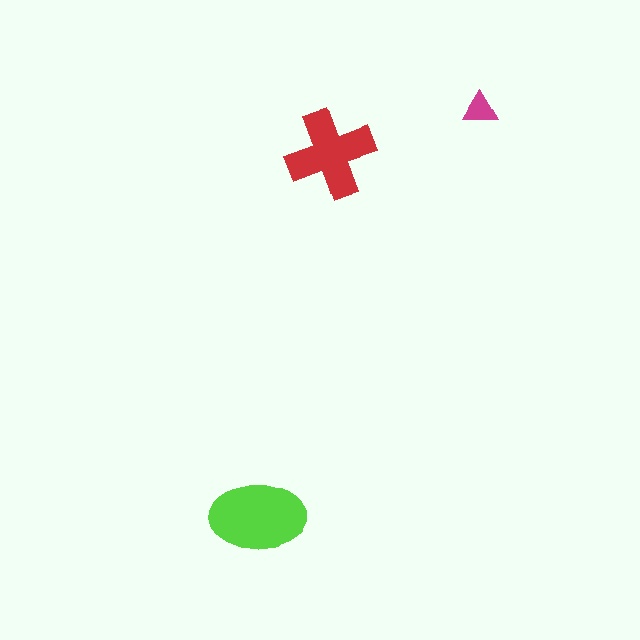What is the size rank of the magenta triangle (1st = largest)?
3rd.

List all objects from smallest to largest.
The magenta triangle, the red cross, the lime ellipse.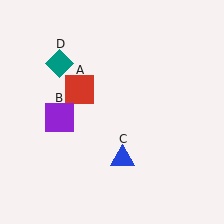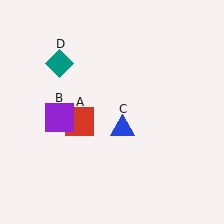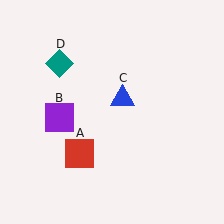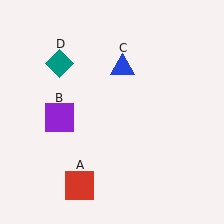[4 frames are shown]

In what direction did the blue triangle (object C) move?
The blue triangle (object C) moved up.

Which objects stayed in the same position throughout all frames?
Purple square (object B) and teal diamond (object D) remained stationary.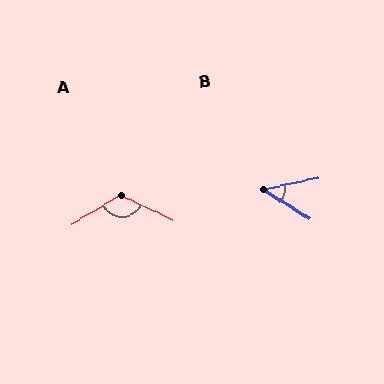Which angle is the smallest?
B, at approximately 44 degrees.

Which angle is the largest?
A, at approximately 124 degrees.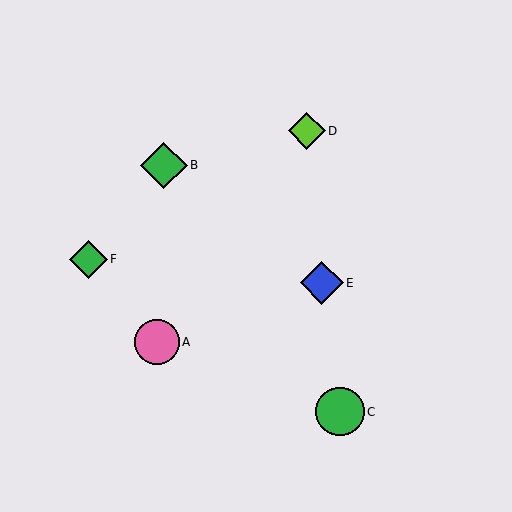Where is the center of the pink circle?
The center of the pink circle is at (157, 342).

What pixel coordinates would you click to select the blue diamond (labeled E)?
Click at (322, 283) to select the blue diamond E.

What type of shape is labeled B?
Shape B is a green diamond.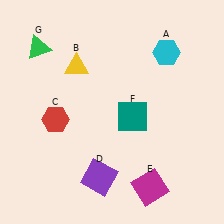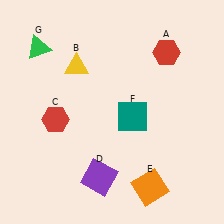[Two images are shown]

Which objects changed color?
A changed from cyan to red. E changed from magenta to orange.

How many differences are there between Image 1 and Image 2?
There are 2 differences between the two images.